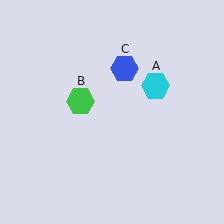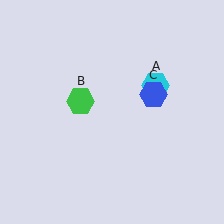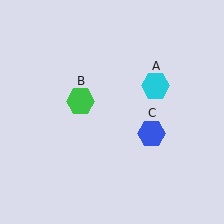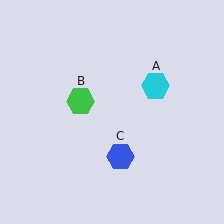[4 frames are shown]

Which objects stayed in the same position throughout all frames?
Cyan hexagon (object A) and green hexagon (object B) remained stationary.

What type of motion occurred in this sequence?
The blue hexagon (object C) rotated clockwise around the center of the scene.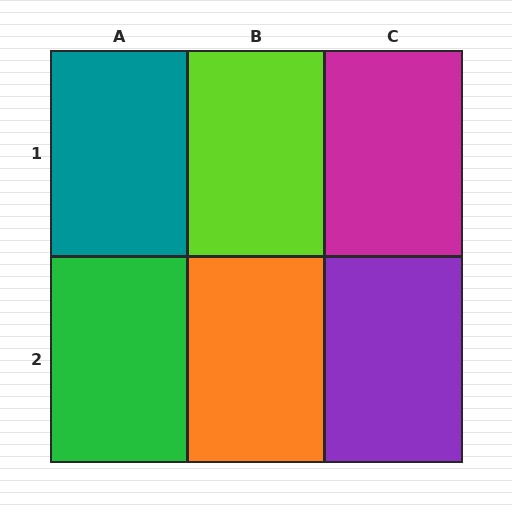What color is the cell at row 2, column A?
Green.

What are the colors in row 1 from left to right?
Teal, lime, magenta.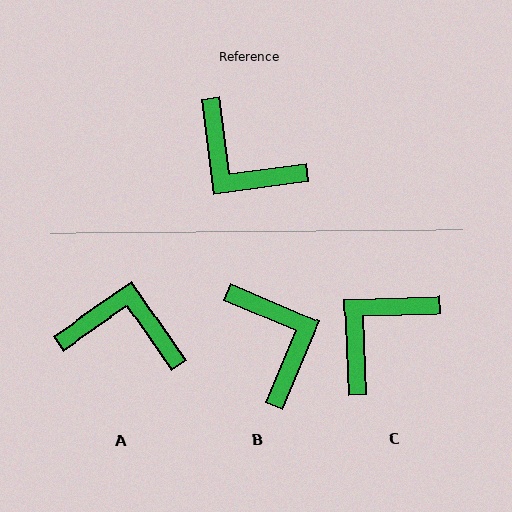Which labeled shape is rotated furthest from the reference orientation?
A, about 153 degrees away.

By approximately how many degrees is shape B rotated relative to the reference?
Approximately 150 degrees counter-clockwise.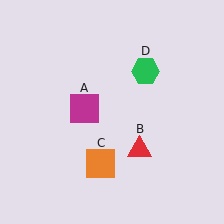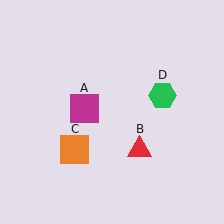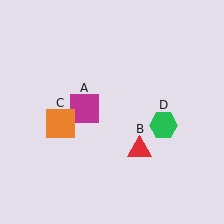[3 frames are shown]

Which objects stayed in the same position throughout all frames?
Magenta square (object A) and red triangle (object B) remained stationary.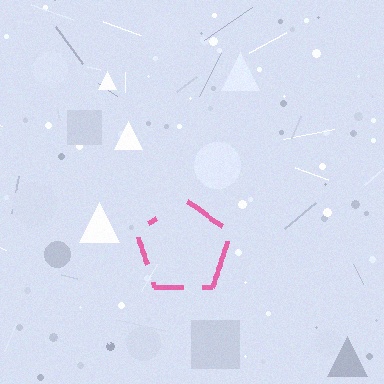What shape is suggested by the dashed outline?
The dashed outline suggests a pentagon.